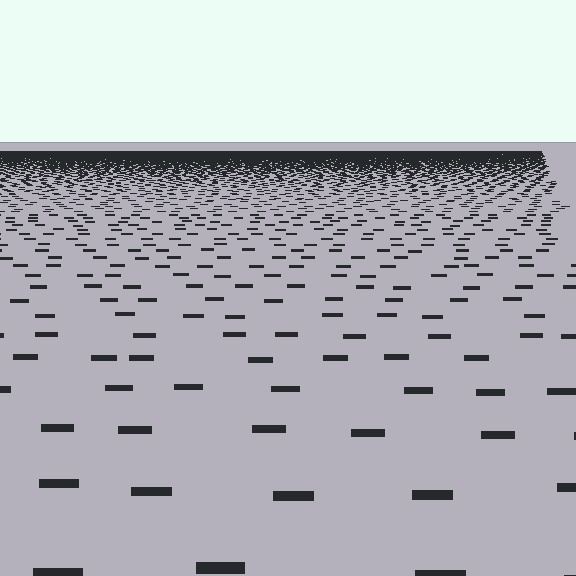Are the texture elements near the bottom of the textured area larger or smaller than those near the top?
Larger. Near the bottom, elements are closer to the viewer and appear at a bigger on-screen size.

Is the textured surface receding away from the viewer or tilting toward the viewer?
The surface is receding away from the viewer. Texture elements get smaller and denser toward the top.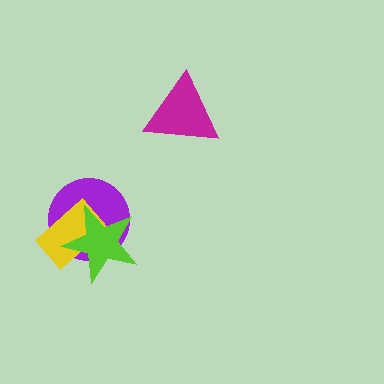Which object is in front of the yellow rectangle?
The lime star is in front of the yellow rectangle.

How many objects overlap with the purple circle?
2 objects overlap with the purple circle.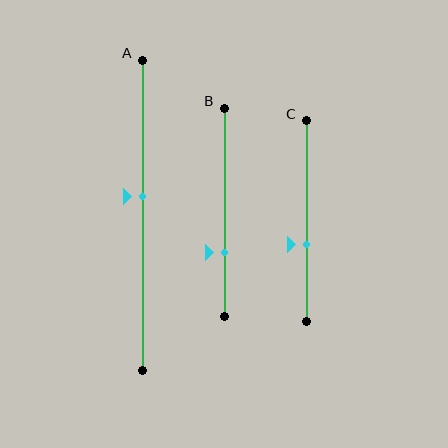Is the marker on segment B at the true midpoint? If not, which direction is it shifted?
No, the marker on segment B is shifted downward by about 19% of the segment length.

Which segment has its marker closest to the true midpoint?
Segment A has its marker closest to the true midpoint.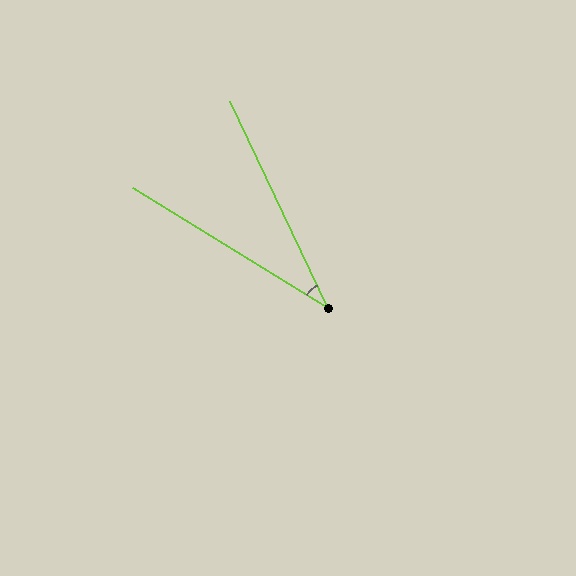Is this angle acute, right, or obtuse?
It is acute.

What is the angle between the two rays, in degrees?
Approximately 33 degrees.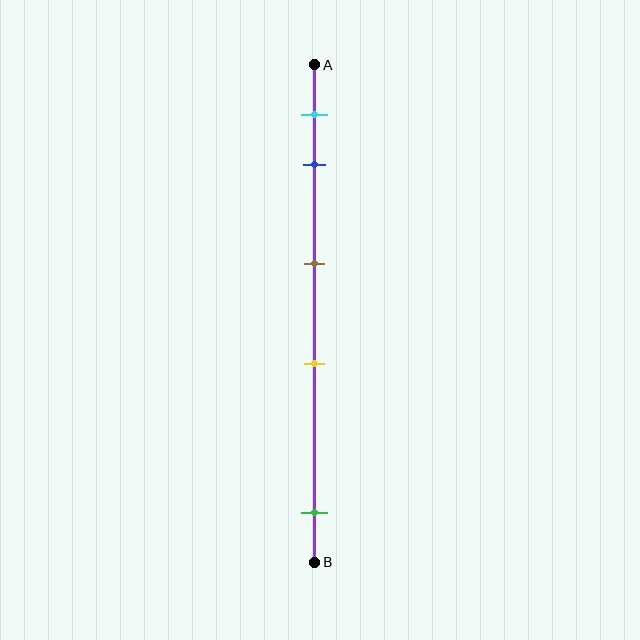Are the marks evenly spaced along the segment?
No, the marks are not evenly spaced.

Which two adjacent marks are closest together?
The cyan and blue marks are the closest adjacent pair.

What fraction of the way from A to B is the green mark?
The green mark is approximately 90% (0.9) of the way from A to B.